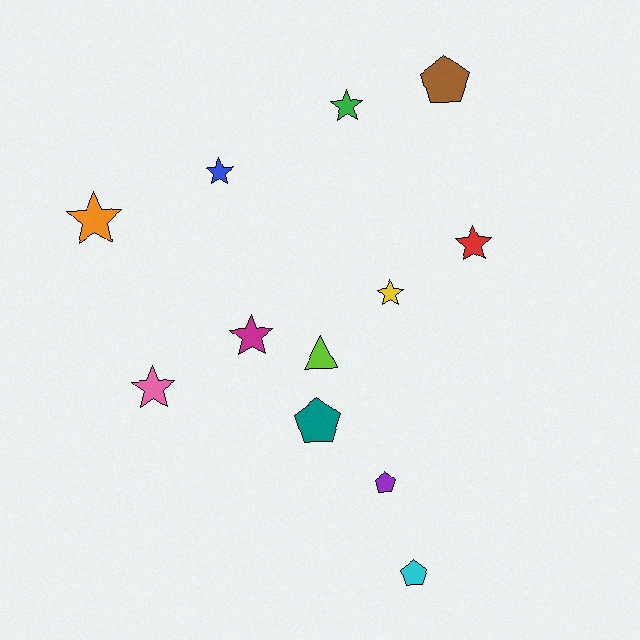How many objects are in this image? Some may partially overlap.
There are 12 objects.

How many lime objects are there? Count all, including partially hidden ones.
There is 1 lime object.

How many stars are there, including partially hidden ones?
There are 7 stars.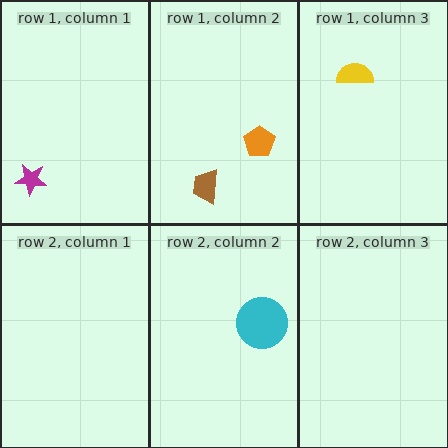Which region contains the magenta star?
The row 1, column 1 region.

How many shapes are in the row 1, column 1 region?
1.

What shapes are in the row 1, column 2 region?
The orange pentagon, the brown trapezoid.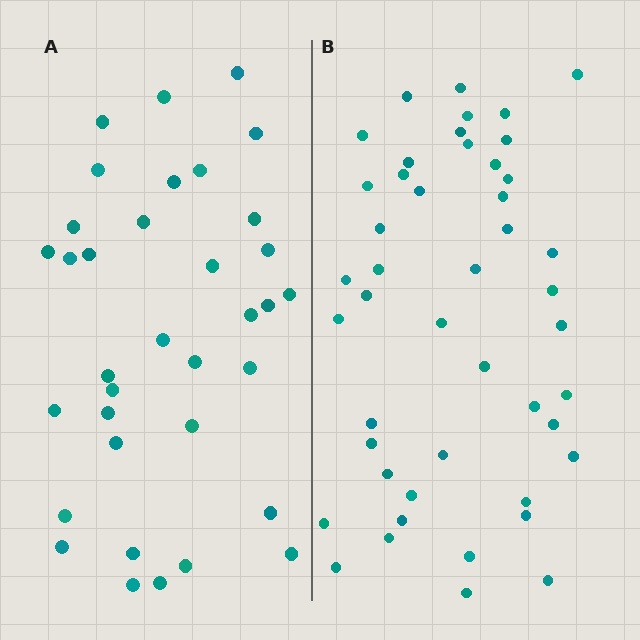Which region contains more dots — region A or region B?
Region B (the right region) has more dots.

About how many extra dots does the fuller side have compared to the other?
Region B has roughly 12 or so more dots than region A.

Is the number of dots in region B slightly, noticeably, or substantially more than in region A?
Region B has noticeably more, but not dramatically so. The ratio is roughly 1.3 to 1.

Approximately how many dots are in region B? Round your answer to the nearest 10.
About 50 dots. (The exact count is 46, which rounds to 50.)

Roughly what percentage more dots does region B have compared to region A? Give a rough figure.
About 30% more.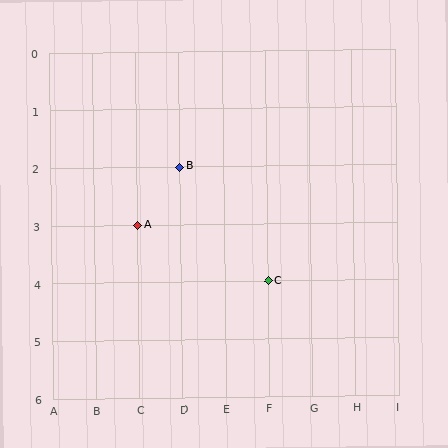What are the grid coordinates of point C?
Point C is at grid coordinates (F, 4).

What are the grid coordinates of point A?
Point A is at grid coordinates (C, 3).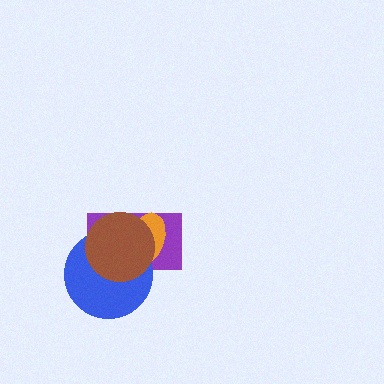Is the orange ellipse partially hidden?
Yes, it is partially covered by another shape.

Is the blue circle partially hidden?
Yes, it is partially covered by another shape.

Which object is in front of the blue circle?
The brown circle is in front of the blue circle.